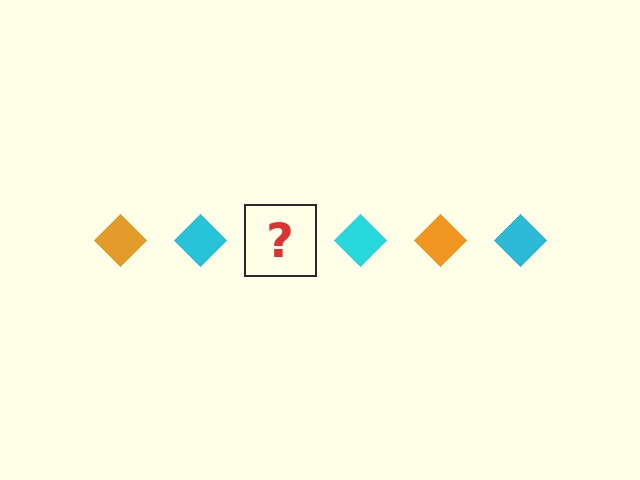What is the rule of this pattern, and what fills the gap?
The rule is that the pattern cycles through orange, cyan diamonds. The gap should be filled with an orange diamond.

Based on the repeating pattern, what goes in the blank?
The blank should be an orange diamond.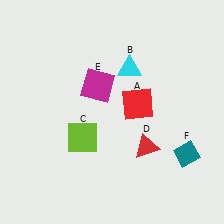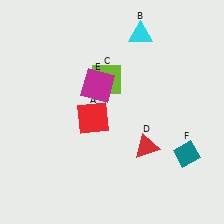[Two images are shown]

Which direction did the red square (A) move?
The red square (A) moved left.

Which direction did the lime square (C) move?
The lime square (C) moved up.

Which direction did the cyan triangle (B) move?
The cyan triangle (B) moved up.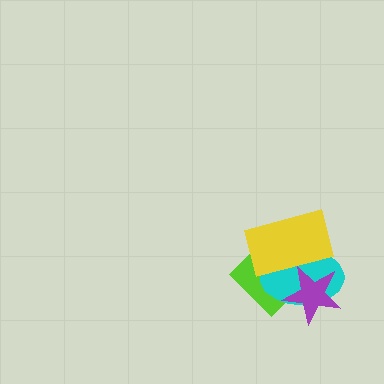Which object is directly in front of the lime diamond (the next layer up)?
The cyan ellipse is directly in front of the lime diamond.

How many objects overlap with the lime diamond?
3 objects overlap with the lime diamond.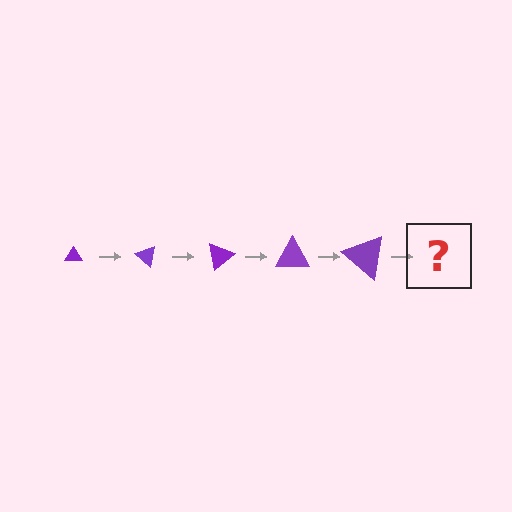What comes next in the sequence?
The next element should be a triangle, larger than the previous one and rotated 200 degrees from the start.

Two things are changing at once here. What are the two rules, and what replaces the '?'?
The two rules are that the triangle grows larger each step and it rotates 40 degrees each step. The '?' should be a triangle, larger than the previous one and rotated 200 degrees from the start.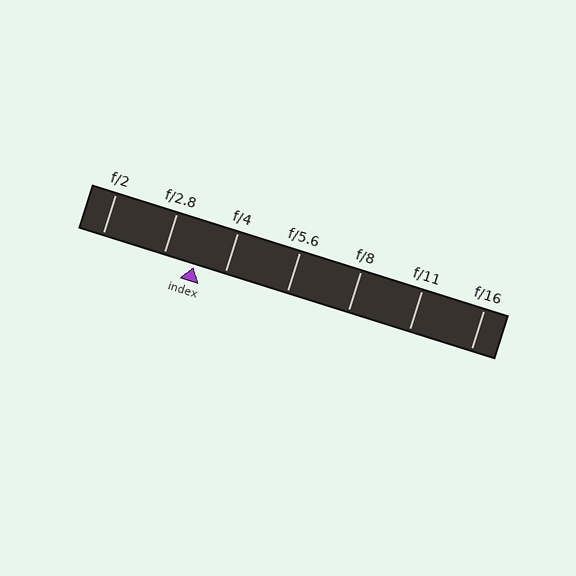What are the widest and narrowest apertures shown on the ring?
The widest aperture shown is f/2 and the narrowest is f/16.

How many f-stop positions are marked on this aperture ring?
There are 7 f-stop positions marked.